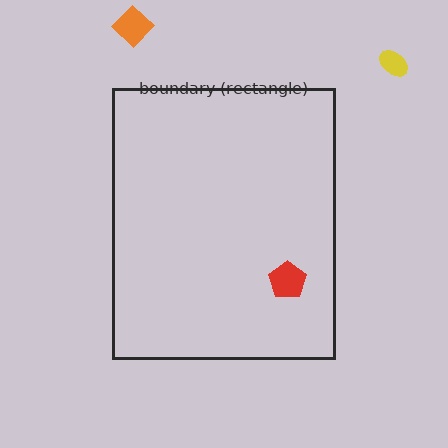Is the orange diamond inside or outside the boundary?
Outside.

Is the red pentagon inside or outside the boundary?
Inside.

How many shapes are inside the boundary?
1 inside, 2 outside.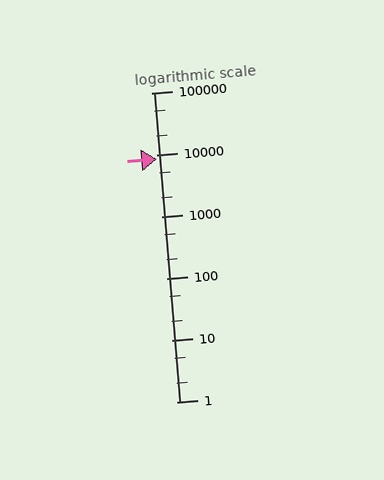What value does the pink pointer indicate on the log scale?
The pointer indicates approximately 8600.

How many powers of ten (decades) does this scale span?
The scale spans 5 decades, from 1 to 100000.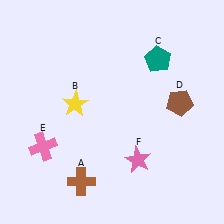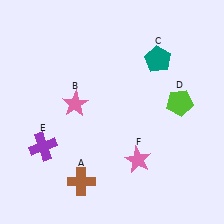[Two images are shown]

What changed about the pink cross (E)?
In Image 1, E is pink. In Image 2, it changed to purple.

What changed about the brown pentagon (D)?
In Image 1, D is brown. In Image 2, it changed to lime.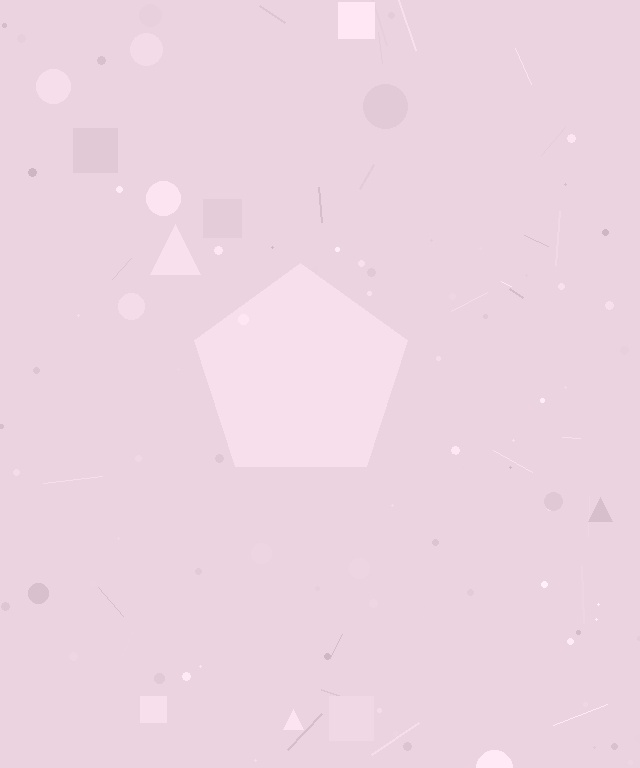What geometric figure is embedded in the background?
A pentagon is embedded in the background.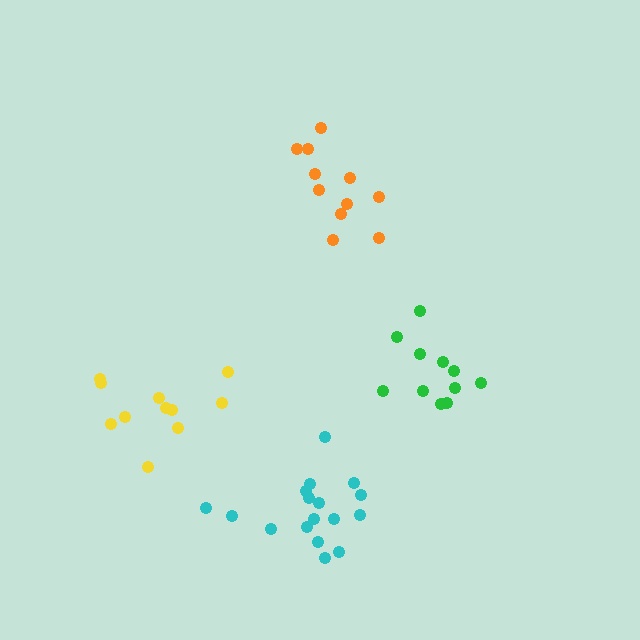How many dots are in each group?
Group 1: 11 dots, Group 2: 11 dots, Group 3: 11 dots, Group 4: 17 dots (50 total).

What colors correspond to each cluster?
The clusters are colored: orange, yellow, green, cyan.